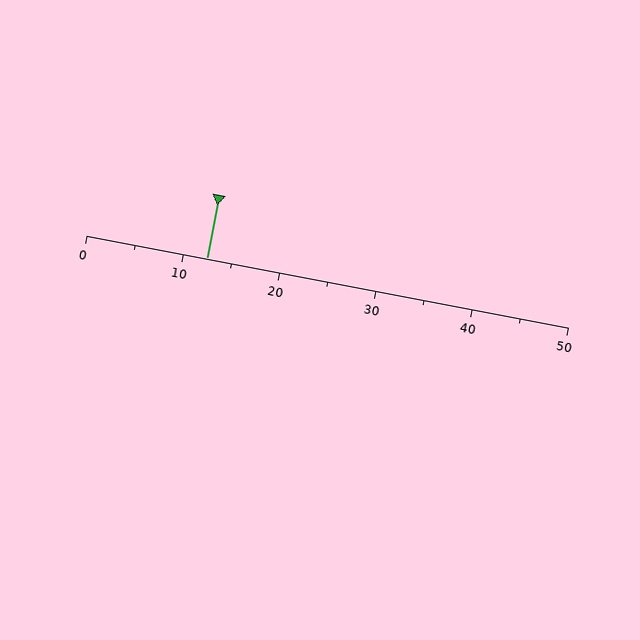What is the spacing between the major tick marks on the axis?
The major ticks are spaced 10 apart.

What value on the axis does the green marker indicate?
The marker indicates approximately 12.5.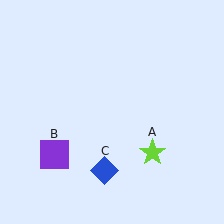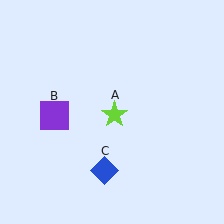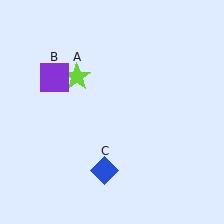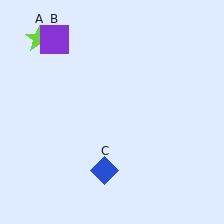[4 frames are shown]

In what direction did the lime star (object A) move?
The lime star (object A) moved up and to the left.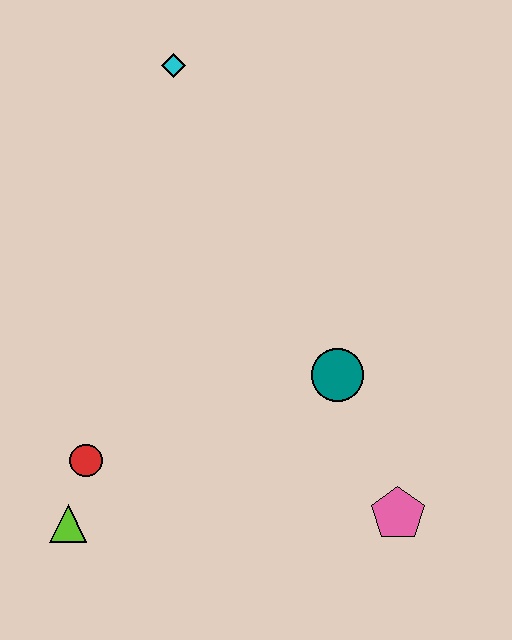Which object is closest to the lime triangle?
The red circle is closest to the lime triangle.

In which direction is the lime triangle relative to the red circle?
The lime triangle is below the red circle.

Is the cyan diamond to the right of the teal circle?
No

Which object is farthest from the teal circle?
The cyan diamond is farthest from the teal circle.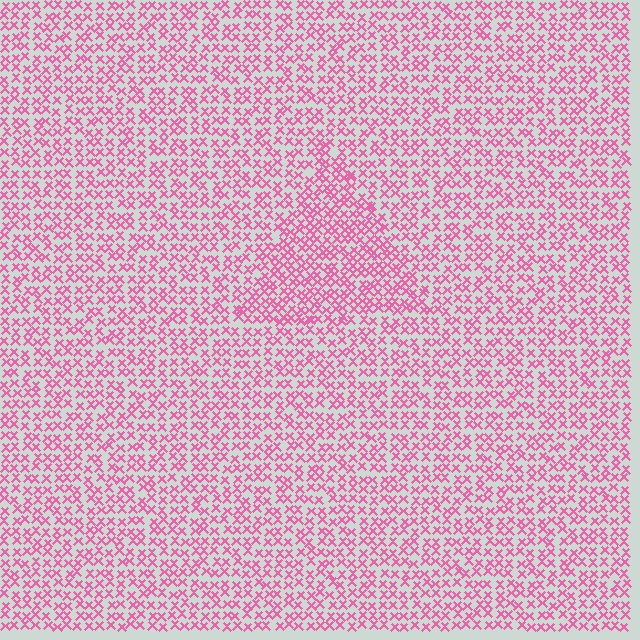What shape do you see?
I see a triangle.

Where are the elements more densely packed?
The elements are more densely packed inside the triangle boundary.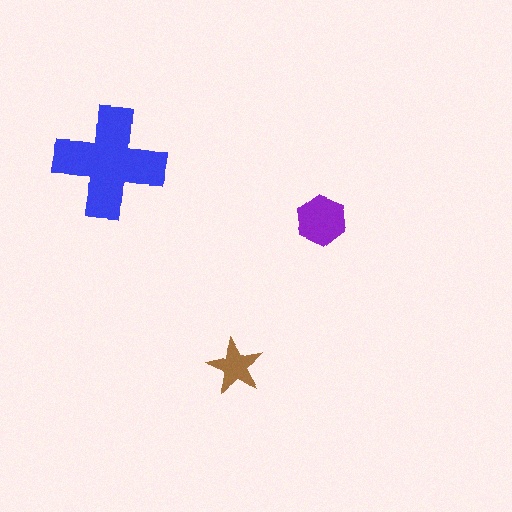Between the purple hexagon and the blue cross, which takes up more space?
The blue cross.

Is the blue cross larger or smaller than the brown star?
Larger.